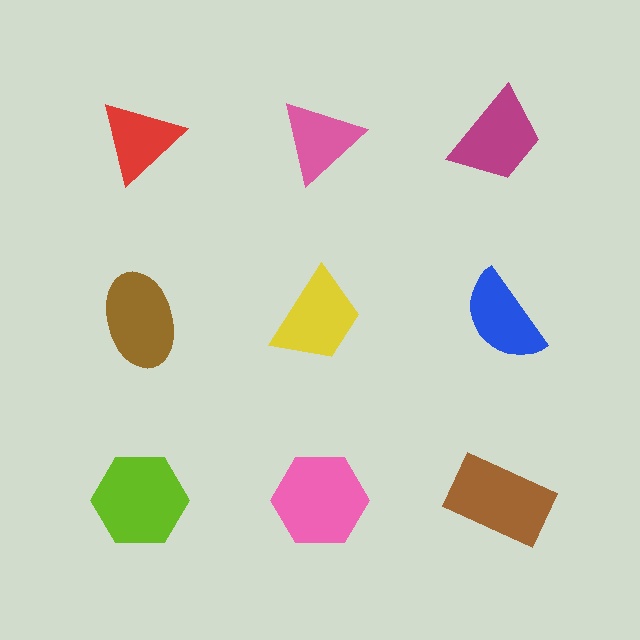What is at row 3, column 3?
A brown rectangle.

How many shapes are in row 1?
3 shapes.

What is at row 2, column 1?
A brown ellipse.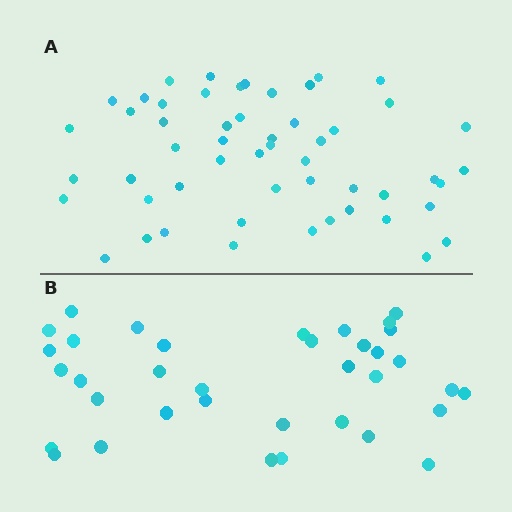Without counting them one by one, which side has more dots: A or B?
Region A (the top region) has more dots.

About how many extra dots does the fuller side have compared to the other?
Region A has approximately 15 more dots than region B.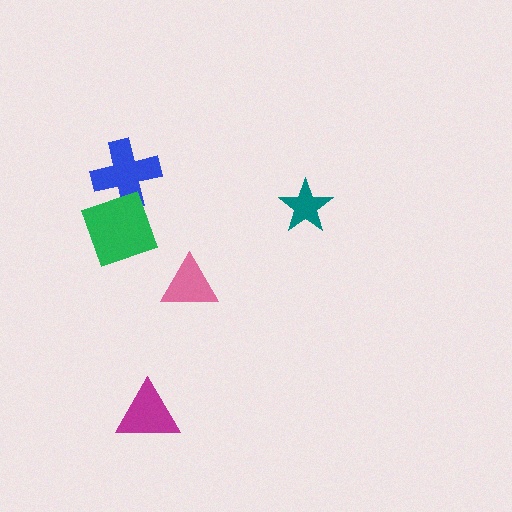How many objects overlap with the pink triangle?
0 objects overlap with the pink triangle.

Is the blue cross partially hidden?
Yes, it is partially covered by another shape.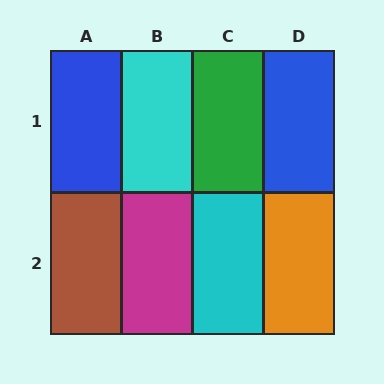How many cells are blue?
2 cells are blue.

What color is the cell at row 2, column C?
Cyan.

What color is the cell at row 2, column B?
Magenta.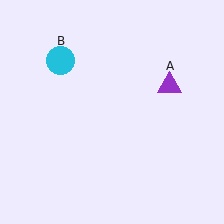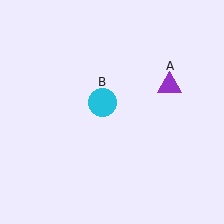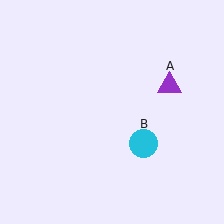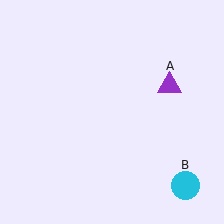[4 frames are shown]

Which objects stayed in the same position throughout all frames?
Purple triangle (object A) remained stationary.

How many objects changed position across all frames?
1 object changed position: cyan circle (object B).